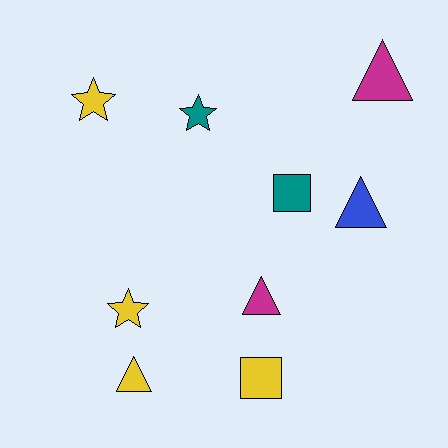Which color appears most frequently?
Yellow, with 4 objects.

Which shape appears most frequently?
Triangle, with 4 objects.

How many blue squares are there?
There are no blue squares.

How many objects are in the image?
There are 9 objects.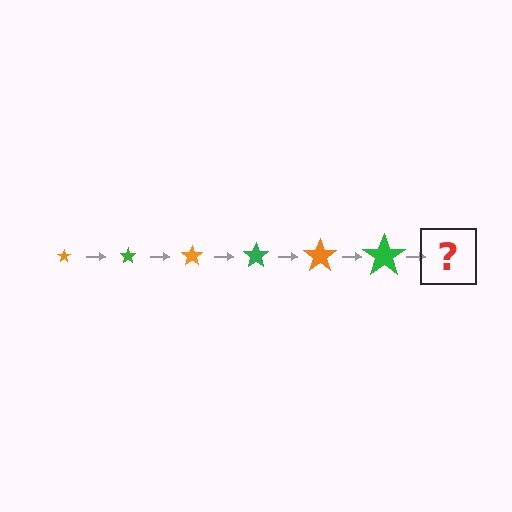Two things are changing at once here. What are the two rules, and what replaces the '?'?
The two rules are that the star grows larger each step and the color cycles through orange and green. The '?' should be an orange star, larger than the previous one.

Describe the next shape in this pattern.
It should be an orange star, larger than the previous one.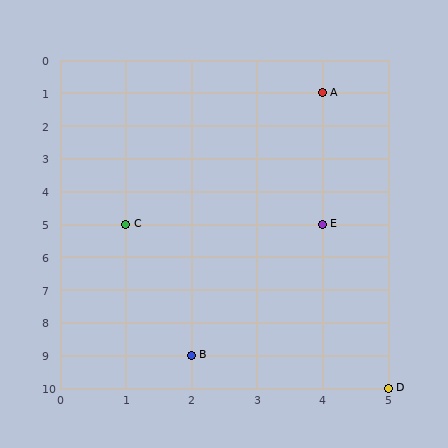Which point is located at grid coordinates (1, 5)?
Point C is at (1, 5).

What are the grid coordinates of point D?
Point D is at grid coordinates (5, 10).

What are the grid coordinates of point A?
Point A is at grid coordinates (4, 1).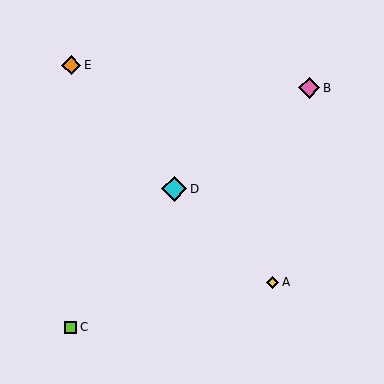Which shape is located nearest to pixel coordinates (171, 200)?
The cyan diamond (labeled D) at (174, 189) is nearest to that location.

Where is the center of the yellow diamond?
The center of the yellow diamond is at (273, 282).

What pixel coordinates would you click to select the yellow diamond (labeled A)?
Click at (273, 282) to select the yellow diamond A.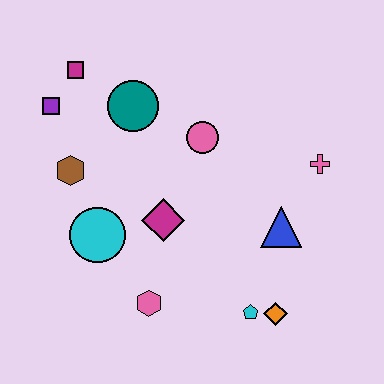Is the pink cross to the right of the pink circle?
Yes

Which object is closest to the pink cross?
The blue triangle is closest to the pink cross.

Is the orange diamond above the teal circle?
No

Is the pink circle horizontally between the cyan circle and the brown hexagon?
No